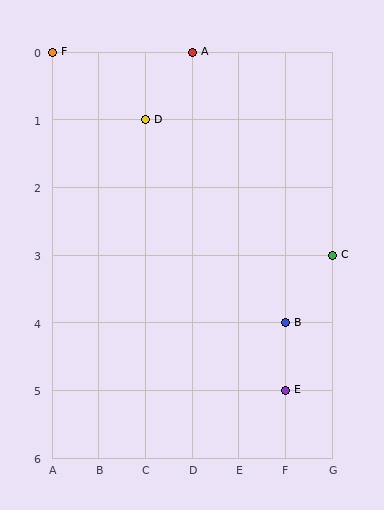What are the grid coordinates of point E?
Point E is at grid coordinates (F, 5).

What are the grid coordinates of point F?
Point F is at grid coordinates (A, 0).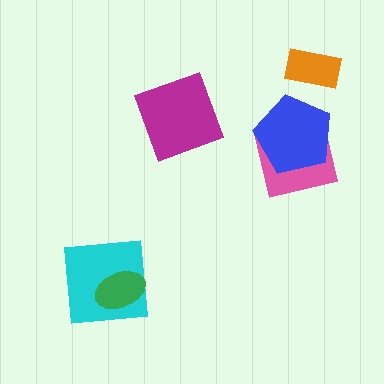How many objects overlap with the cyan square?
1 object overlaps with the cyan square.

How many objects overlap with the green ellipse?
1 object overlaps with the green ellipse.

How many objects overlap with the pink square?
1 object overlaps with the pink square.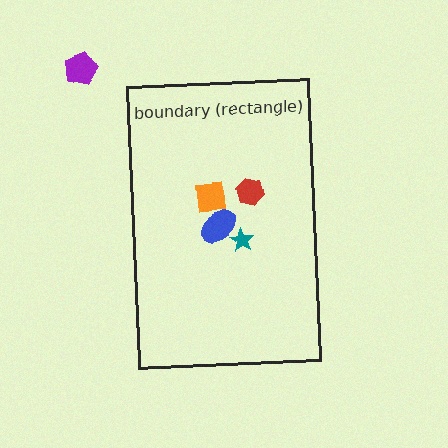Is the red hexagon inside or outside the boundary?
Inside.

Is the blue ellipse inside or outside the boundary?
Inside.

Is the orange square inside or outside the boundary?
Inside.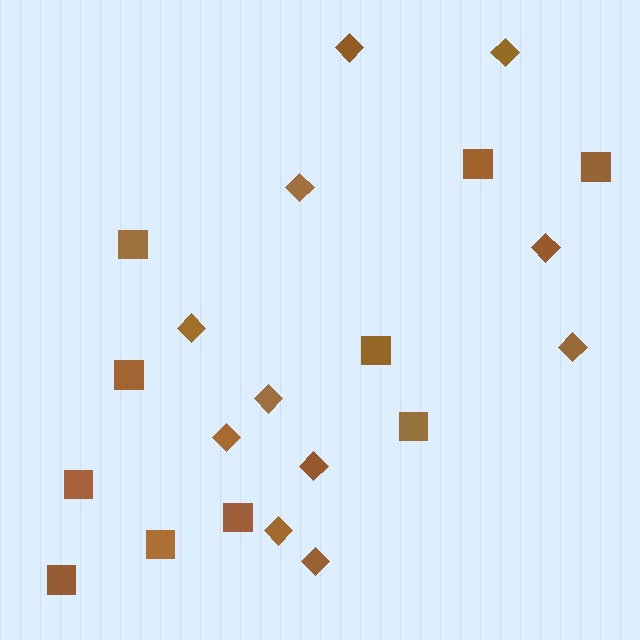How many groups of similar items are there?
There are 2 groups: one group of squares (10) and one group of diamonds (11).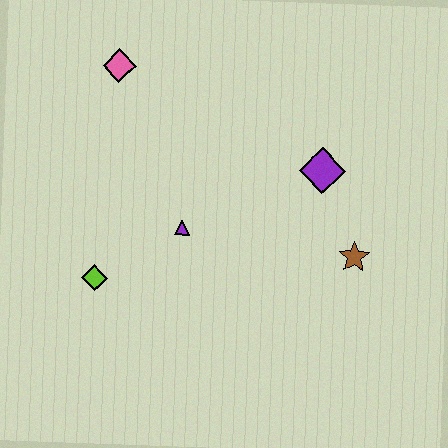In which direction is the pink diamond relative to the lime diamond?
The pink diamond is above the lime diamond.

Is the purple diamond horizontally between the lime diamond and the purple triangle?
No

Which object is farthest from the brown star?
The pink diamond is farthest from the brown star.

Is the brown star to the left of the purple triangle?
No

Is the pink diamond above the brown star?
Yes